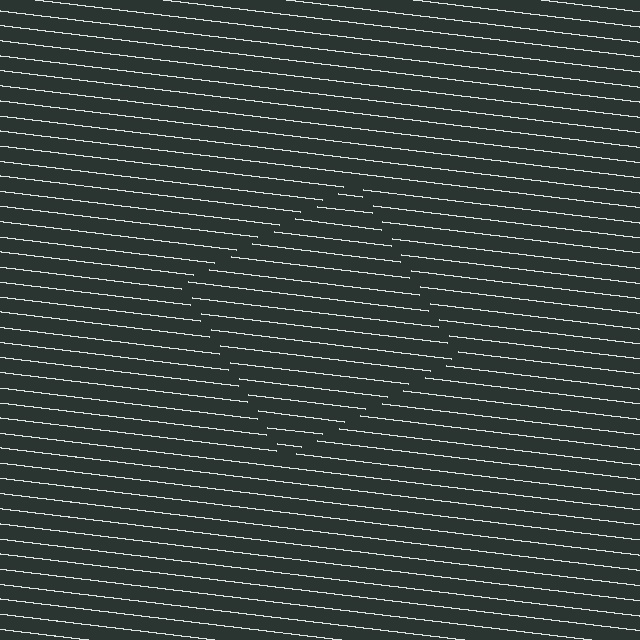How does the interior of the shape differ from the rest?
The interior of the shape contains the same grating, shifted by half a period — the contour is defined by the phase discontinuity where line-ends from the inner and outer gratings abut.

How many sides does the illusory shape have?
4 sides — the line-ends trace a square.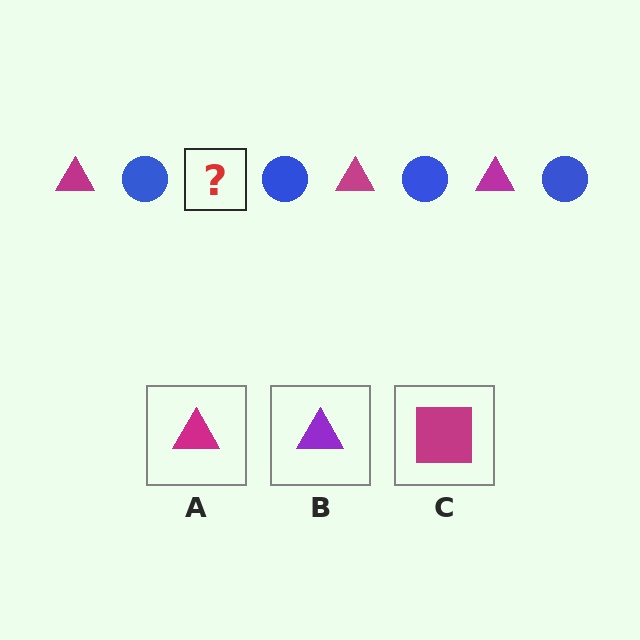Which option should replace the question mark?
Option A.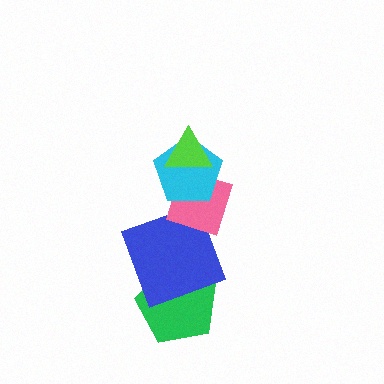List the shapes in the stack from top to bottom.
From top to bottom: the lime triangle, the cyan pentagon, the pink diamond, the blue square, the green pentagon.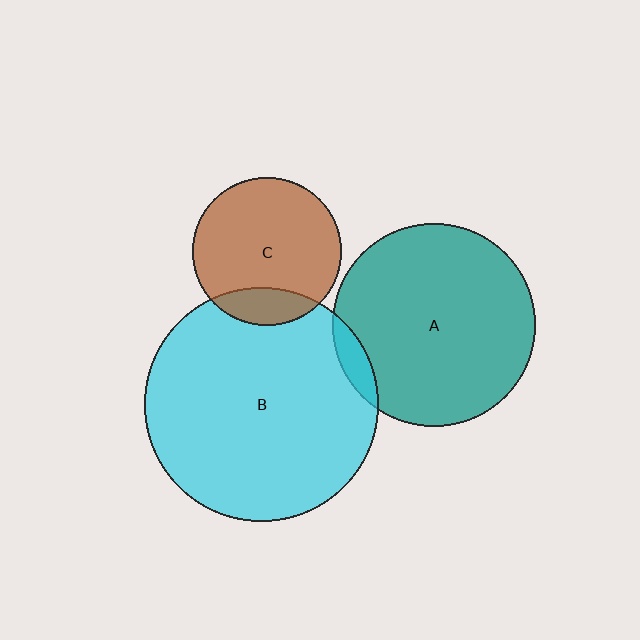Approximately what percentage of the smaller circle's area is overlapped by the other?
Approximately 15%.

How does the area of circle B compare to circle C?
Approximately 2.5 times.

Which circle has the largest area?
Circle B (cyan).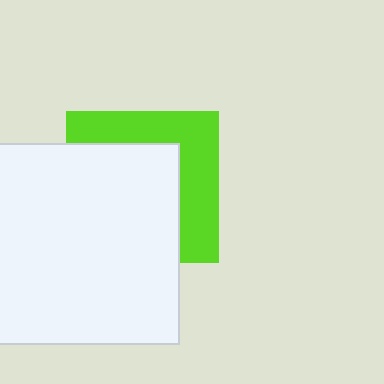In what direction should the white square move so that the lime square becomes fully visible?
The white square should move toward the lower-left. That is the shortest direction to clear the overlap and leave the lime square fully visible.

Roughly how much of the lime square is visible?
A small part of it is visible (roughly 42%).